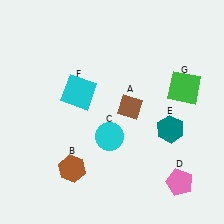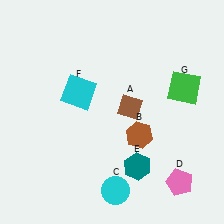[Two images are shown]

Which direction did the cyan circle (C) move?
The cyan circle (C) moved down.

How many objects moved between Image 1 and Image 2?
3 objects moved between the two images.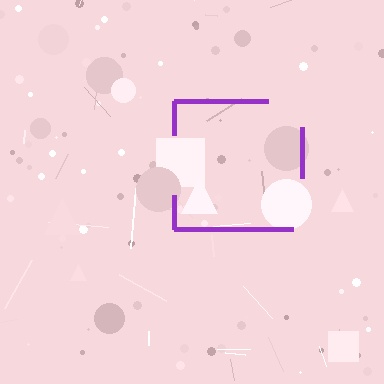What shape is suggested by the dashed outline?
The dashed outline suggests a square.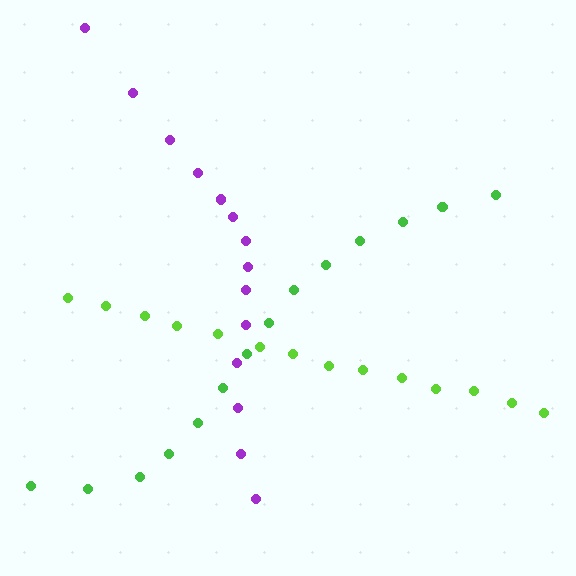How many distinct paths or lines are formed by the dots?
There are 3 distinct paths.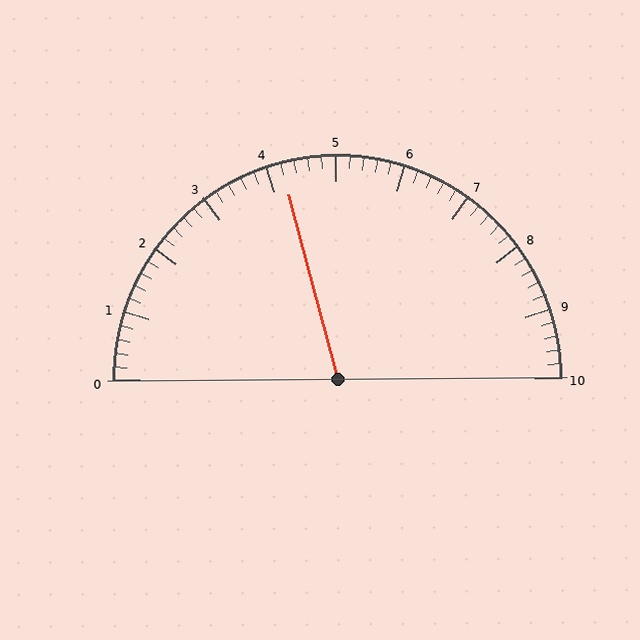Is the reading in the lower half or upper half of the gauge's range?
The reading is in the lower half of the range (0 to 10).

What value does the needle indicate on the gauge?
The needle indicates approximately 4.2.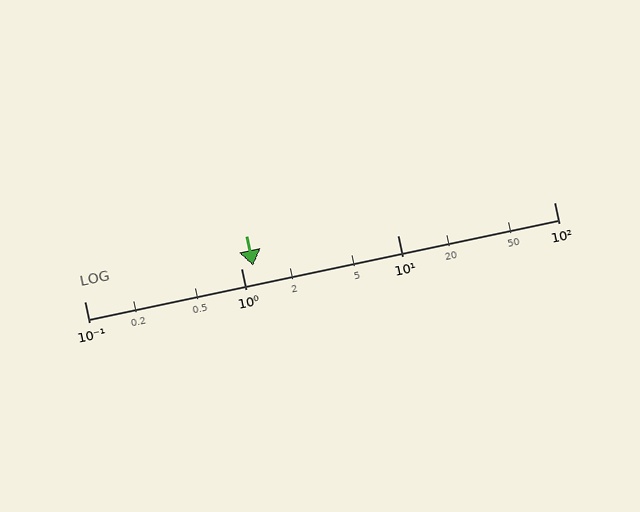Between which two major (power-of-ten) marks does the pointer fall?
The pointer is between 1 and 10.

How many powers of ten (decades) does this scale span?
The scale spans 3 decades, from 0.1 to 100.